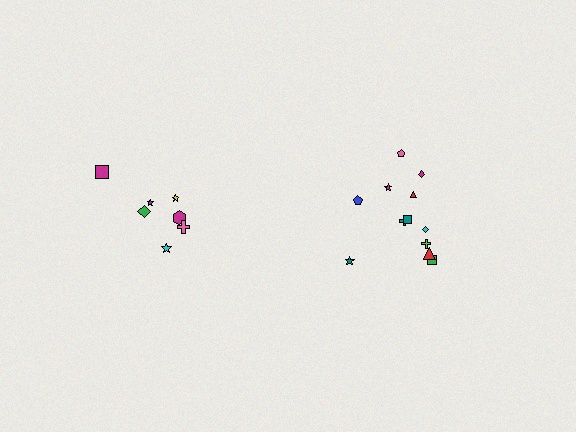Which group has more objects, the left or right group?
The right group.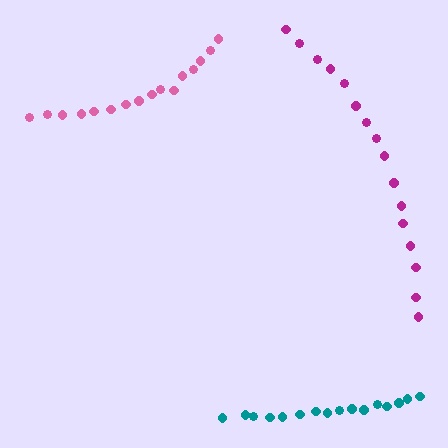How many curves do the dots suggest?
There are 3 distinct paths.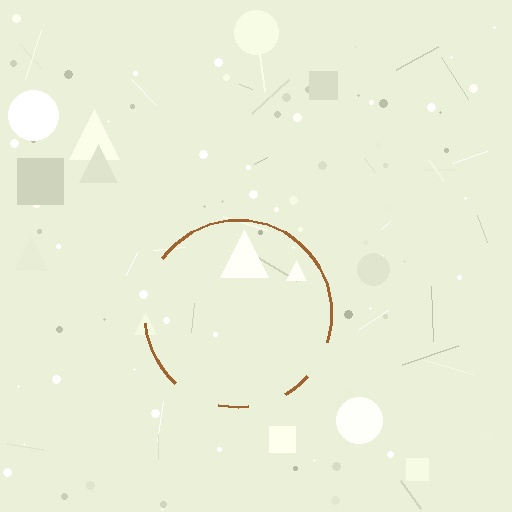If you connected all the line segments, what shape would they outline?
They would outline a circle.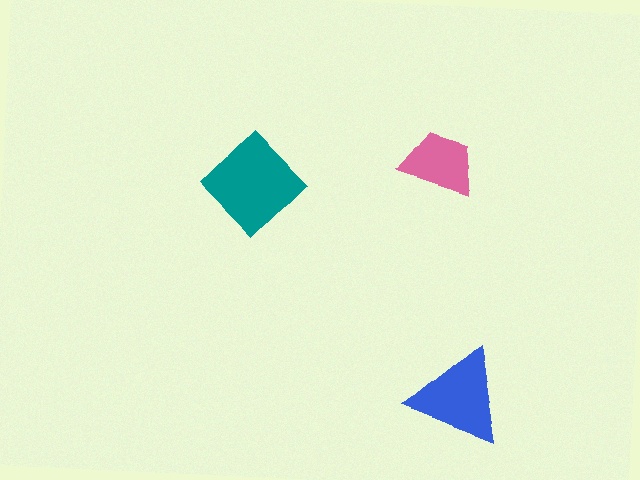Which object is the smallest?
The pink trapezoid.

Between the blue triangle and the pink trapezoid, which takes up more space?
The blue triangle.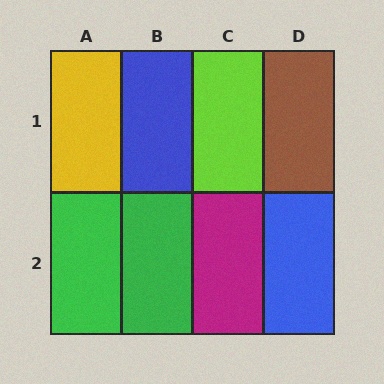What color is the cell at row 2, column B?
Green.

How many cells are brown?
1 cell is brown.